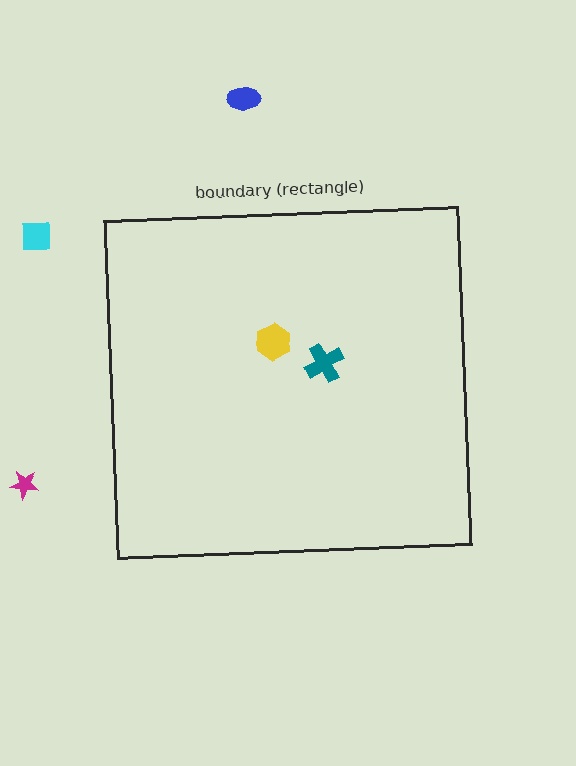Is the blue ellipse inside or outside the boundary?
Outside.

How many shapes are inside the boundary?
2 inside, 3 outside.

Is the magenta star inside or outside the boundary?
Outside.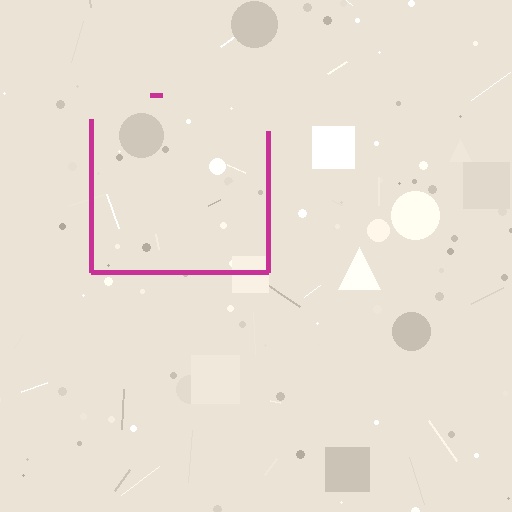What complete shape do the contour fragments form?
The contour fragments form a square.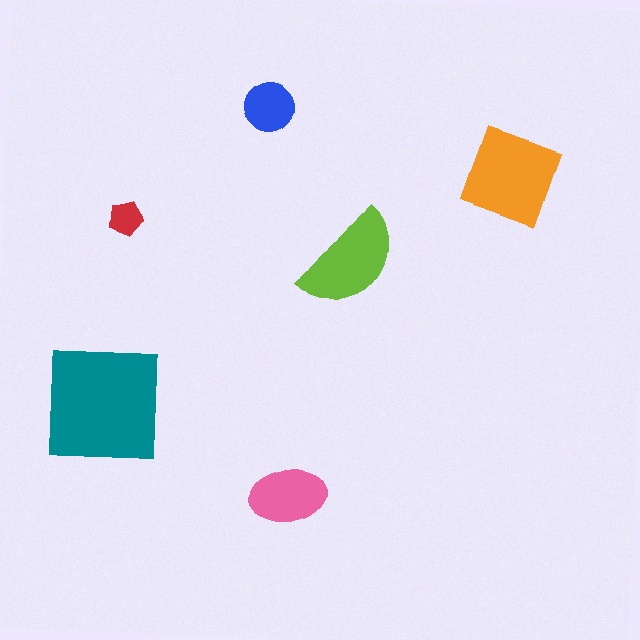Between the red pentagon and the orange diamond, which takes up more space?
The orange diamond.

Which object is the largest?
The teal square.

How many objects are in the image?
There are 6 objects in the image.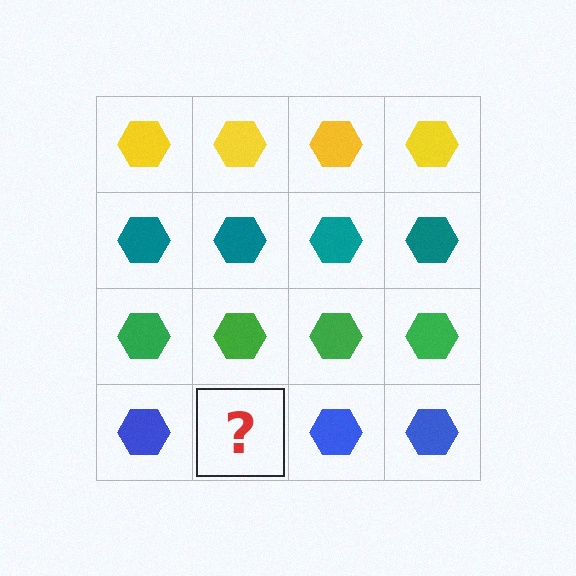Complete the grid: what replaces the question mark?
The question mark should be replaced with a blue hexagon.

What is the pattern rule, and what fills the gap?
The rule is that each row has a consistent color. The gap should be filled with a blue hexagon.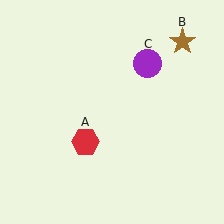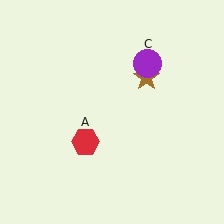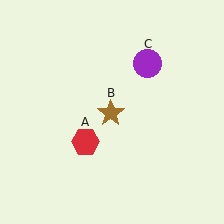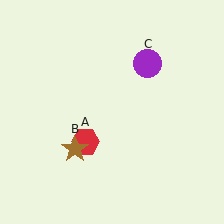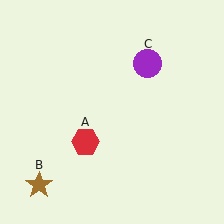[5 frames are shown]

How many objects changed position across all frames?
1 object changed position: brown star (object B).